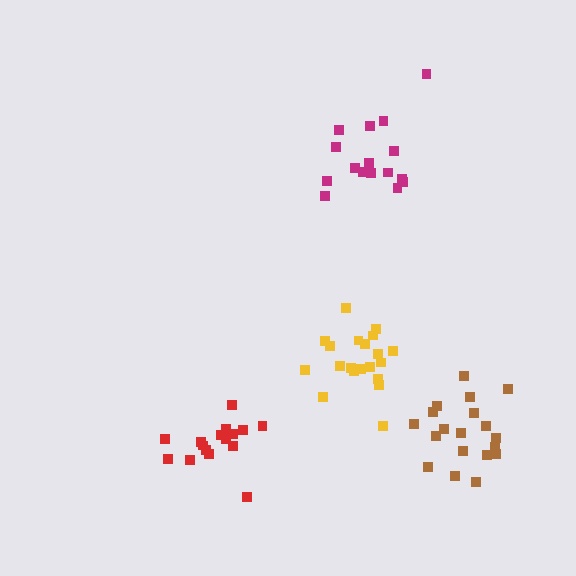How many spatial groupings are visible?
There are 4 spatial groupings.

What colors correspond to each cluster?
The clusters are colored: yellow, brown, magenta, red.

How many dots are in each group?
Group 1: 20 dots, Group 2: 19 dots, Group 3: 16 dots, Group 4: 16 dots (71 total).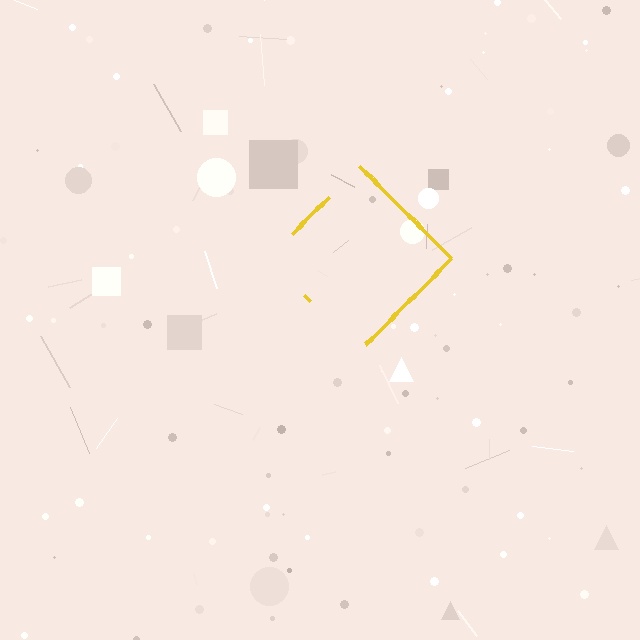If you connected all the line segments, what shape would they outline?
They would outline a diamond.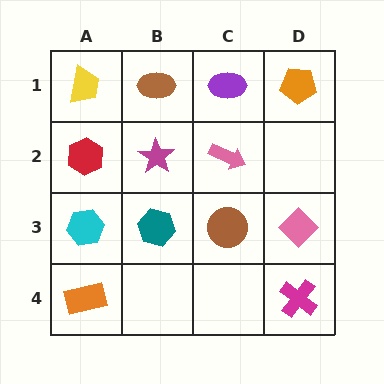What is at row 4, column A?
An orange rectangle.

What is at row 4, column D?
A magenta cross.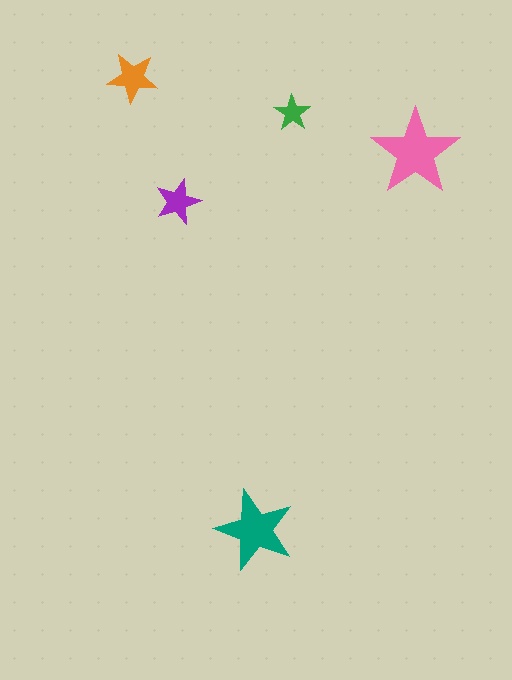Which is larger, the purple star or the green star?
The purple one.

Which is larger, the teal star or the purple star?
The teal one.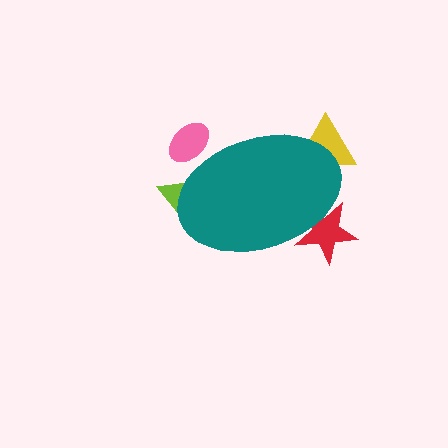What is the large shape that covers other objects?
A teal ellipse.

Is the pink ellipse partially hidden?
Yes, the pink ellipse is partially hidden behind the teal ellipse.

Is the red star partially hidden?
Yes, the red star is partially hidden behind the teal ellipse.